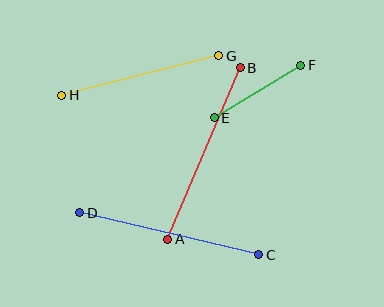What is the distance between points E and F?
The distance is approximately 101 pixels.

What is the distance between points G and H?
The distance is approximately 162 pixels.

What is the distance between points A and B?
The distance is approximately 186 pixels.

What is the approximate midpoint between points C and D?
The midpoint is at approximately (169, 234) pixels.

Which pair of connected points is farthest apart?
Points A and B are farthest apart.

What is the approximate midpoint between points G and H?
The midpoint is at approximately (140, 76) pixels.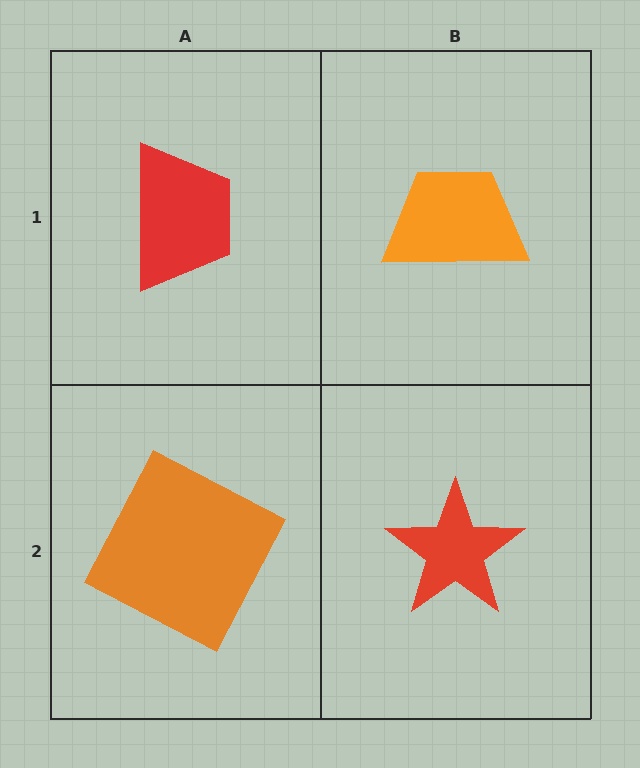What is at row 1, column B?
An orange trapezoid.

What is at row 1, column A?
A red trapezoid.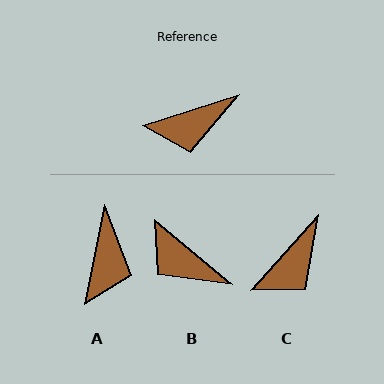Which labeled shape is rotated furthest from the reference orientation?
A, about 61 degrees away.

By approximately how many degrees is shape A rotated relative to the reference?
Approximately 61 degrees counter-clockwise.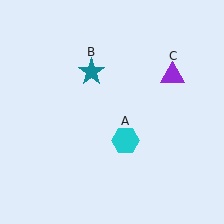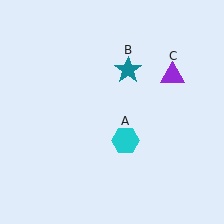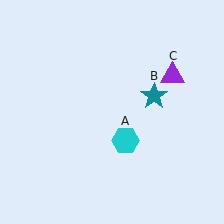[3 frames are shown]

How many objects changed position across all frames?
1 object changed position: teal star (object B).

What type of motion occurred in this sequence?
The teal star (object B) rotated clockwise around the center of the scene.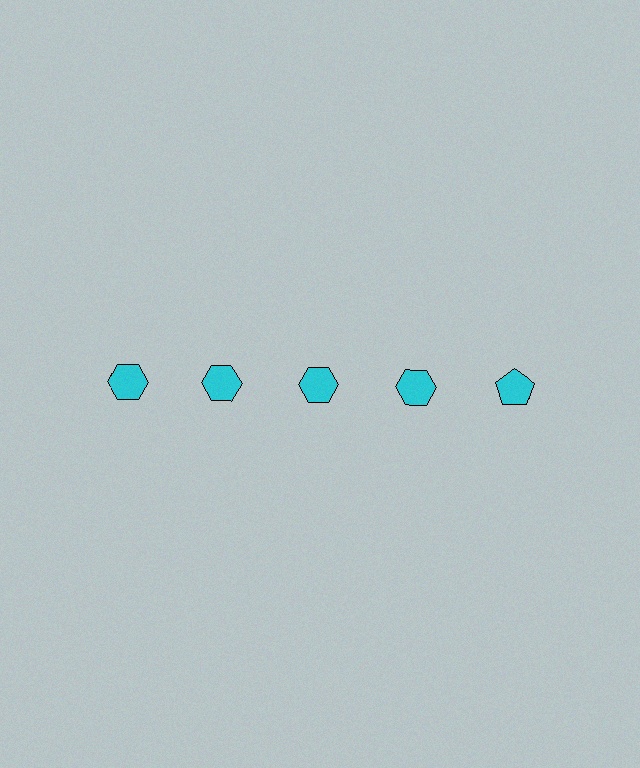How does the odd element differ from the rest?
It has a different shape: pentagon instead of hexagon.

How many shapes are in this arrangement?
There are 5 shapes arranged in a grid pattern.